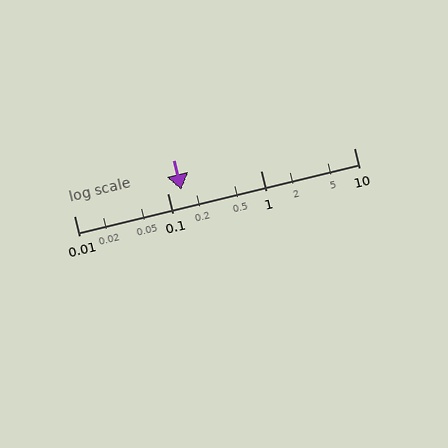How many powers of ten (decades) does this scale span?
The scale spans 3 decades, from 0.01 to 10.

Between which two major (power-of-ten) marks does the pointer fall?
The pointer is between 0.1 and 1.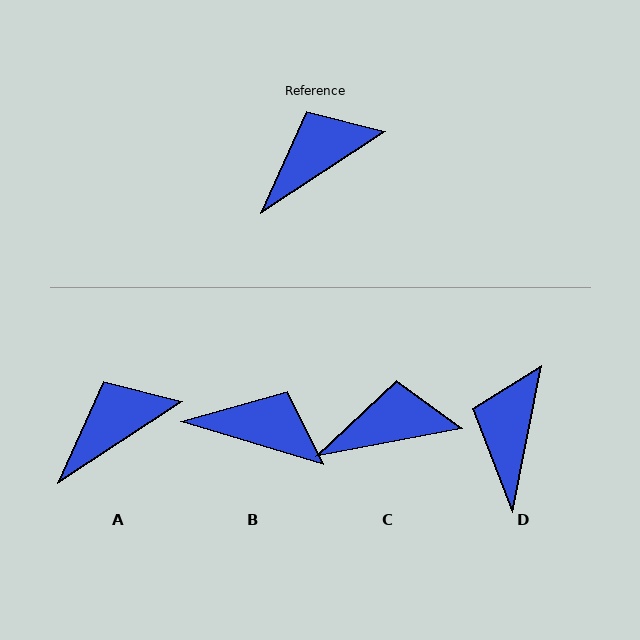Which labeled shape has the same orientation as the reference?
A.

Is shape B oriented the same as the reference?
No, it is off by about 50 degrees.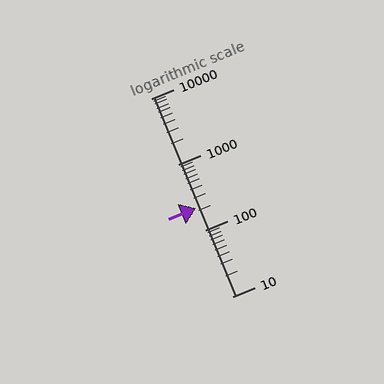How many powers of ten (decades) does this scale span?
The scale spans 3 decades, from 10 to 10000.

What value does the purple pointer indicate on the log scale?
The pointer indicates approximately 220.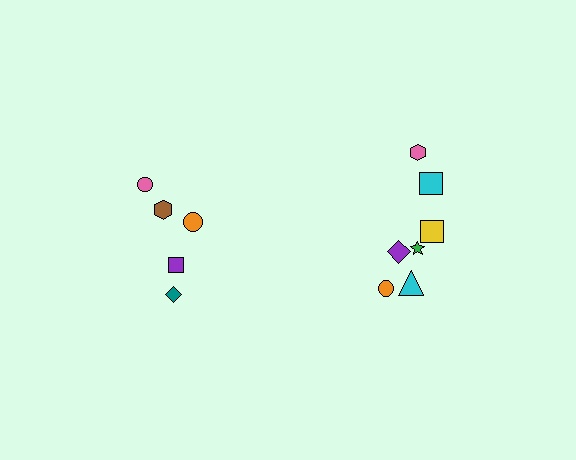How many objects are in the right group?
There are 7 objects.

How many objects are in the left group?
There are 5 objects.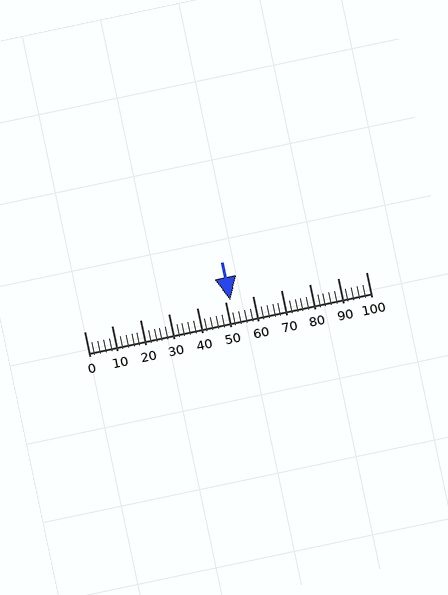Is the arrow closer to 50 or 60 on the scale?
The arrow is closer to 50.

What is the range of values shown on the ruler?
The ruler shows values from 0 to 100.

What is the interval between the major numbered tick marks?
The major tick marks are spaced 10 units apart.